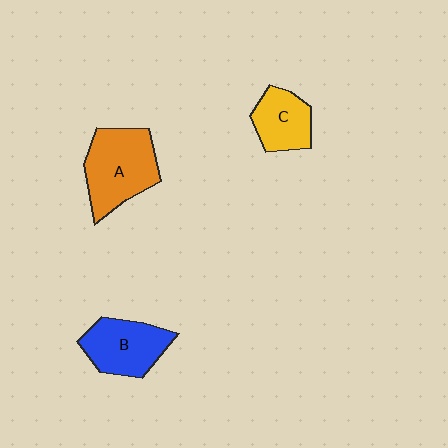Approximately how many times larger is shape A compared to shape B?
Approximately 1.2 times.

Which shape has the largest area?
Shape A (orange).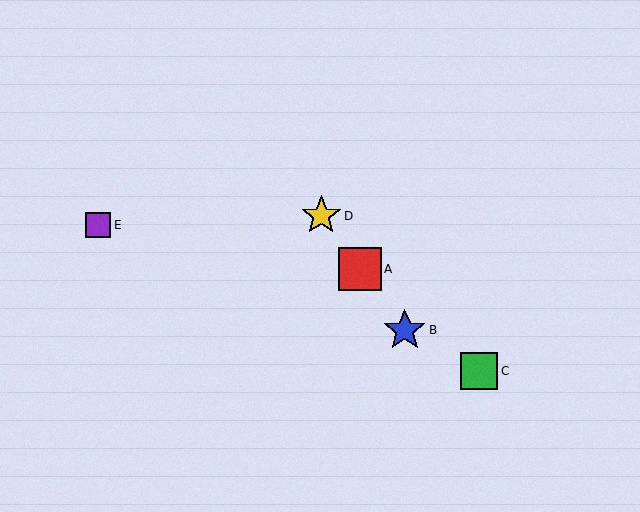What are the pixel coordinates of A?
Object A is at (360, 269).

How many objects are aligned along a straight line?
3 objects (A, B, D) are aligned along a straight line.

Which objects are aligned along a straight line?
Objects A, B, D are aligned along a straight line.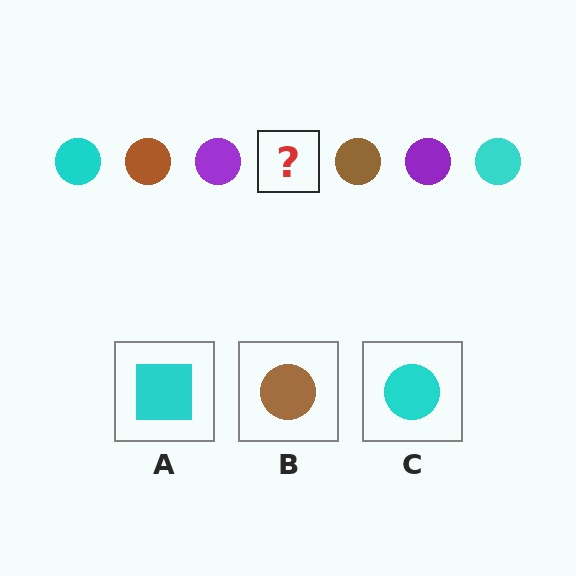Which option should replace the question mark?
Option C.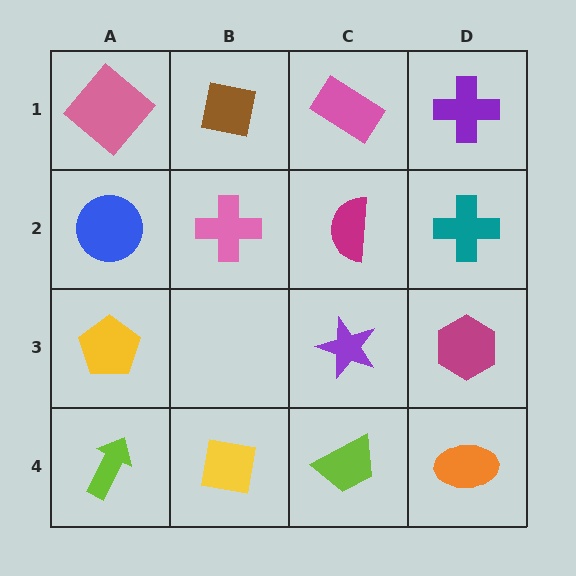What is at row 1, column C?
A pink rectangle.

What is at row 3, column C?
A purple star.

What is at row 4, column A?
A lime arrow.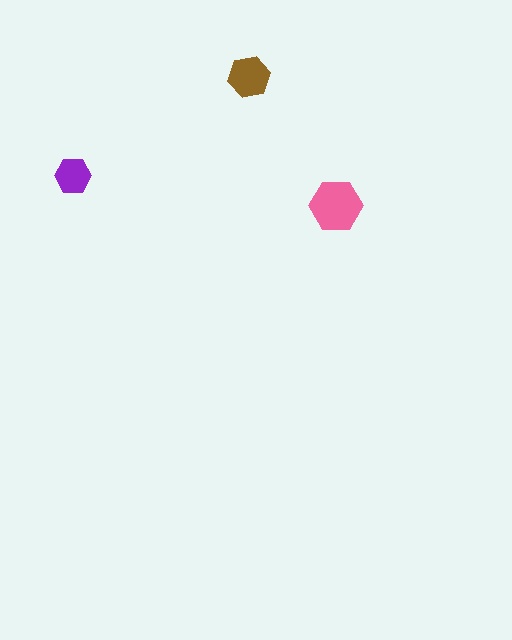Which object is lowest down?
The pink hexagon is bottommost.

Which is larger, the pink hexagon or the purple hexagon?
The pink one.